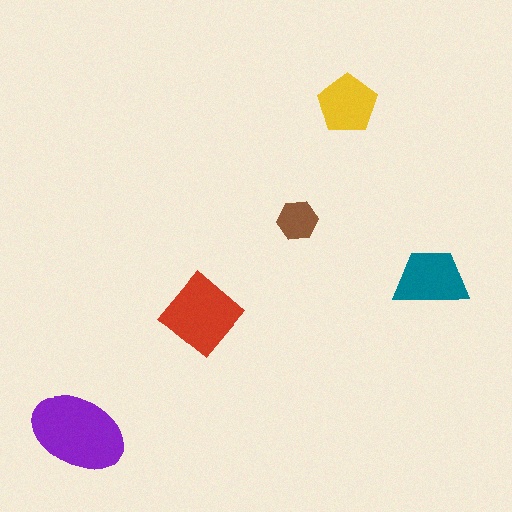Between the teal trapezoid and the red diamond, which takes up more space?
The red diamond.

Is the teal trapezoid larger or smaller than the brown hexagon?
Larger.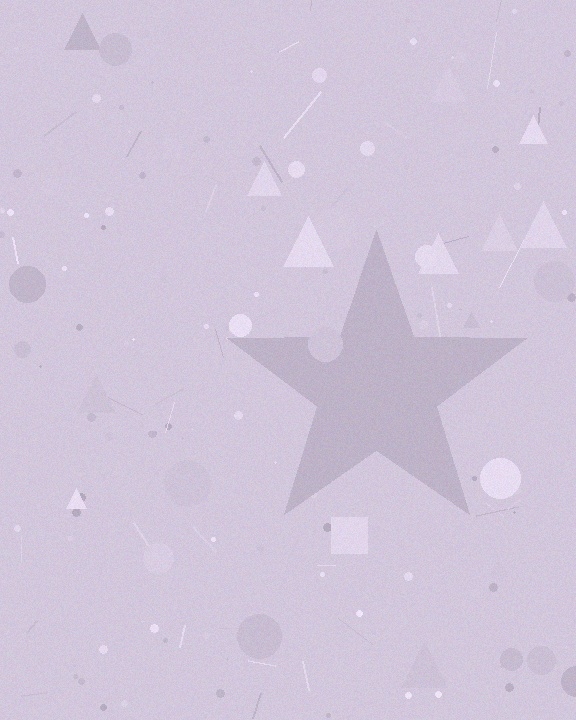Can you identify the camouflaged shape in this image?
The camouflaged shape is a star.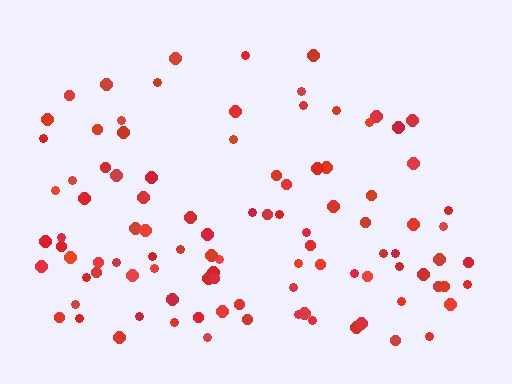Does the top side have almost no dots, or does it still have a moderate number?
Still a moderate number, just noticeably fewer than the bottom.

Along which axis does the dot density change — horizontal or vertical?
Vertical.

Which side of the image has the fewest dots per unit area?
The top.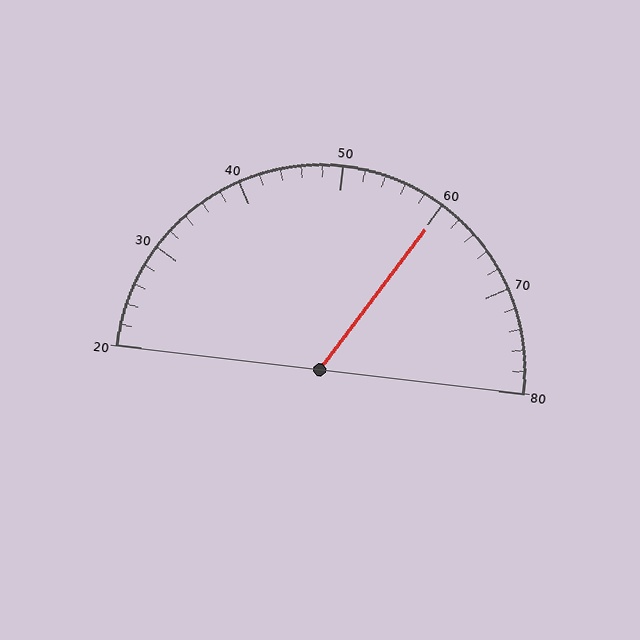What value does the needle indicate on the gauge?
The needle indicates approximately 60.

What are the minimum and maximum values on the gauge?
The gauge ranges from 20 to 80.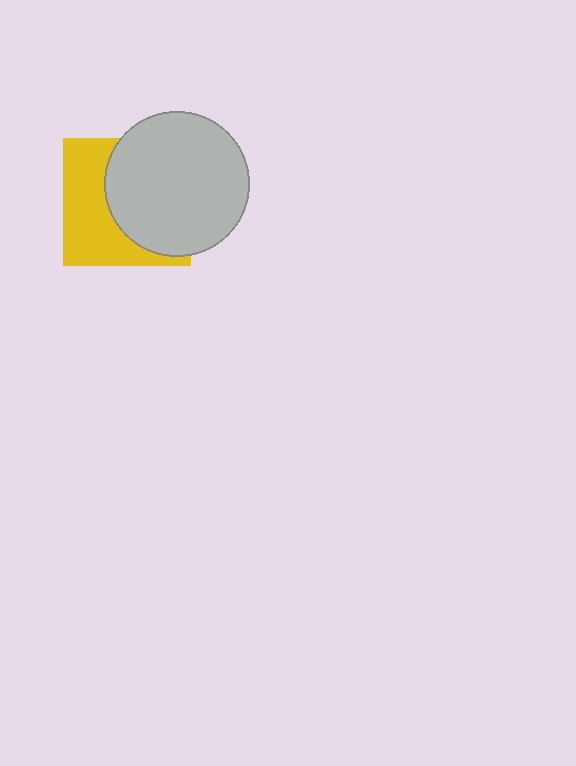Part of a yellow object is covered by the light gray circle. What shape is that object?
It is a square.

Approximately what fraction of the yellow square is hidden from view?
Roughly 55% of the yellow square is hidden behind the light gray circle.